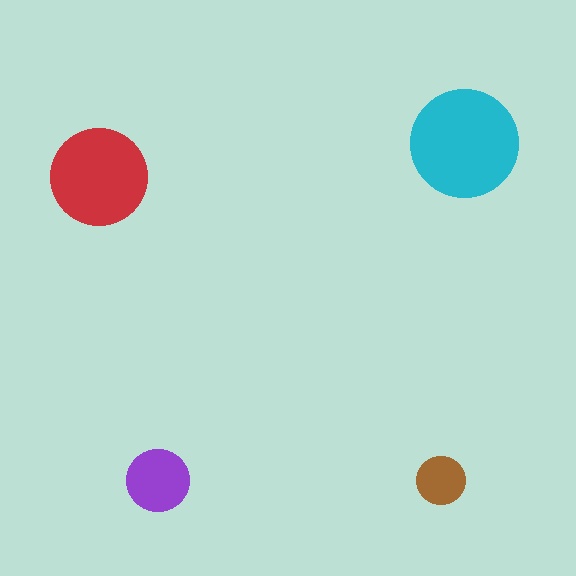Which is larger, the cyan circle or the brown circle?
The cyan one.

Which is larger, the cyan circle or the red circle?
The cyan one.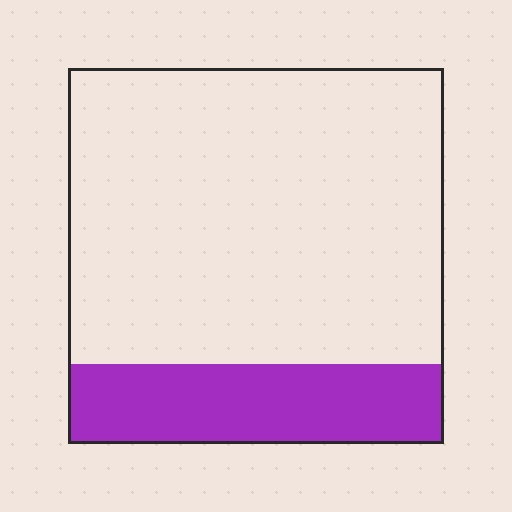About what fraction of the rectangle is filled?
About one fifth (1/5).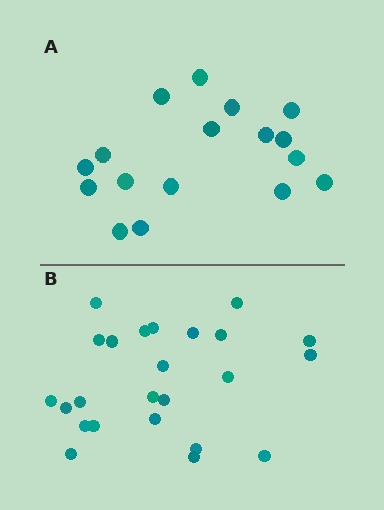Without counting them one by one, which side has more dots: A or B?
Region B (the bottom region) has more dots.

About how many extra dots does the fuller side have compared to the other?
Region B has roughly 8 or so more dots than region A.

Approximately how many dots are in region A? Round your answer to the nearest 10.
About 20 dots. (The exact count is 17, which rounds to 20.)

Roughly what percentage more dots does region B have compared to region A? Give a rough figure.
About 40% more.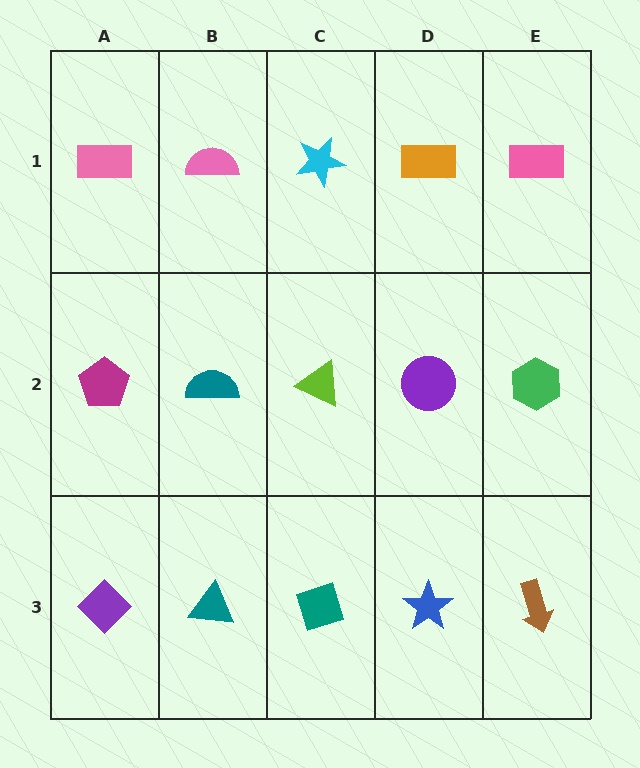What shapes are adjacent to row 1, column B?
A teal semicircle (row 2, column B), a pink rectangle (row 1, column A), a cyan star (row 1, column C).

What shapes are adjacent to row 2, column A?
A pink rectangle (row 1, column A), a purple diamond (row 3, column A), a teal semicircle (row 2, column B).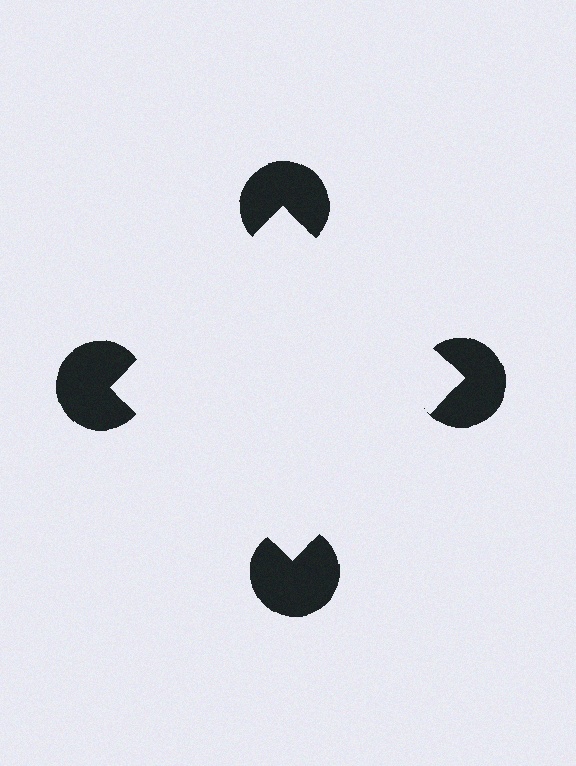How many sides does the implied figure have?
4 sides.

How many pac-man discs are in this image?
There are 4 — one at each vertex of the illusory square.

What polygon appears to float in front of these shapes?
An illusory square — its edges are inferred from the aligned wedge cuts in the pac-man discs, not physically drawn.